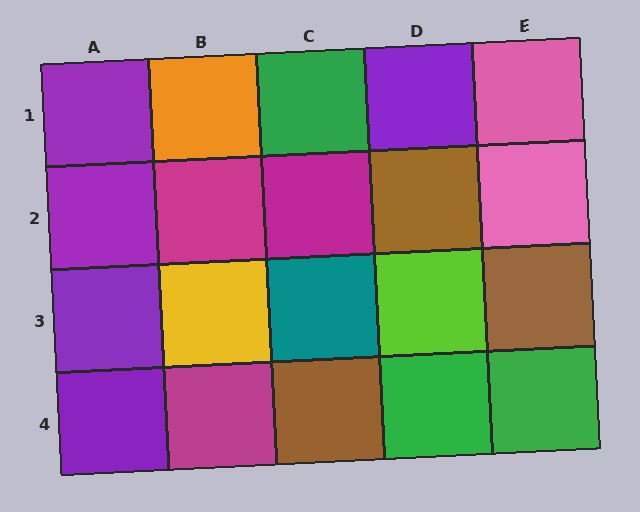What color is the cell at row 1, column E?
Pink.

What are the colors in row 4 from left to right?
Purple, magenta, brown, green, green.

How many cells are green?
3 cells are green.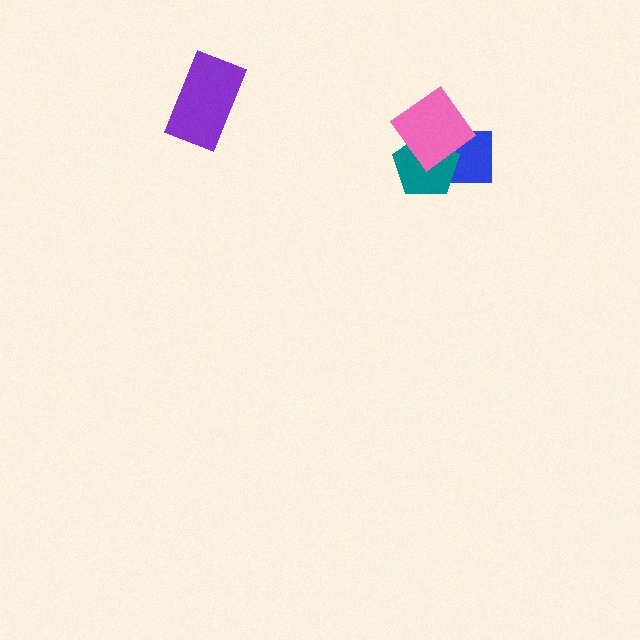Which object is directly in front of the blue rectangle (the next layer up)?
The teal pentagon is directly in front of the blue rectangle.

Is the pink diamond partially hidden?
No, no other shape covers it.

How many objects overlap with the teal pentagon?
2 objects overlap with the teal pentagon.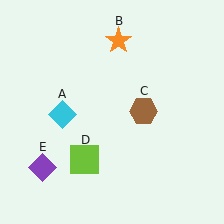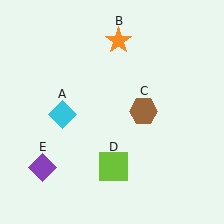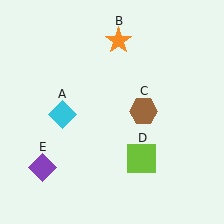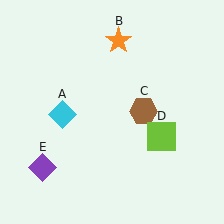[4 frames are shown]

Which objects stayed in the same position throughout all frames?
Cyan diamond (object A) and orange star (object B) and brown hexagon (object C) and purple diamond (object E) remained stationary.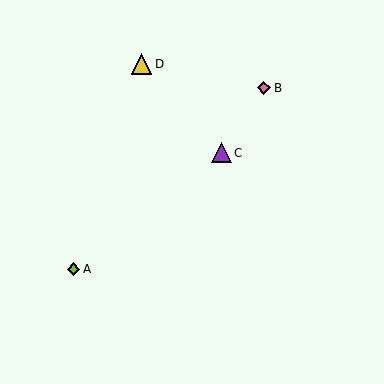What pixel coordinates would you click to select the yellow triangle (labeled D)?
Click at (142, 64) to select the yellow triangle D.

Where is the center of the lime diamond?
The center of the lime diamond is at (74, 269).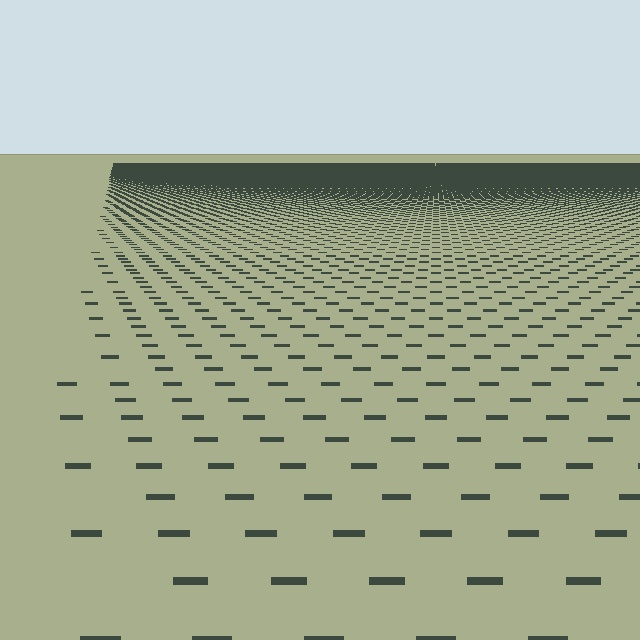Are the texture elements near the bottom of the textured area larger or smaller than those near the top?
Larger. Near the bottom, elements are closer to the viewer and appear at a bigger on-screen size.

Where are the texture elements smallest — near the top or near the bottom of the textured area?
Near the top.